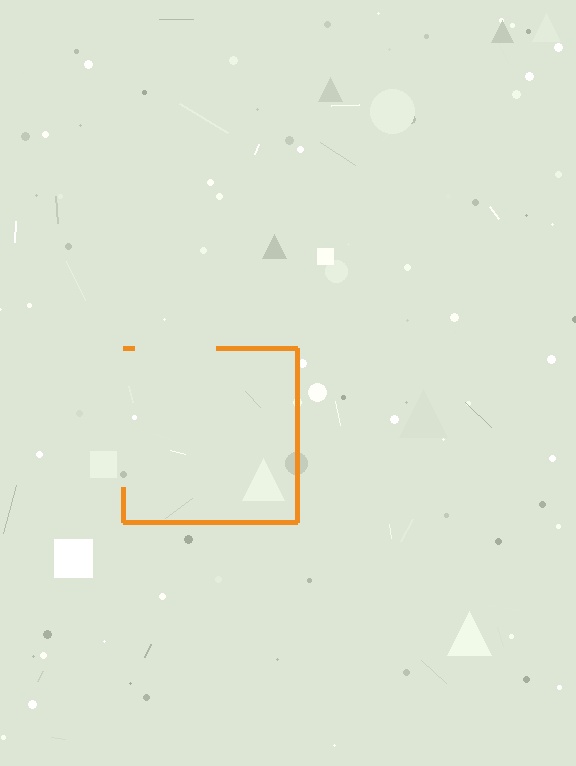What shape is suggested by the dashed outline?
The dashed outline suggests a square.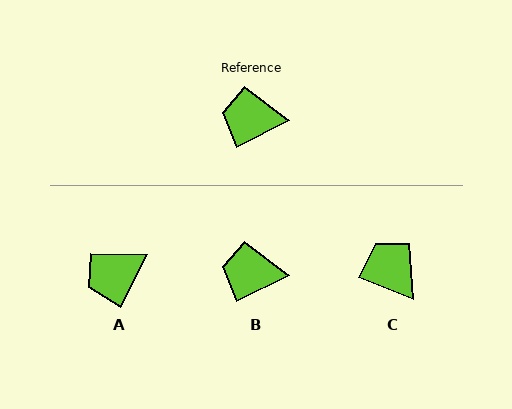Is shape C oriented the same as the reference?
No, it is off by about 48 degrees.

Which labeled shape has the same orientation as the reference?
B.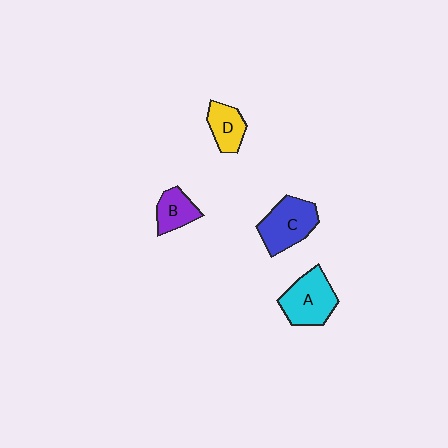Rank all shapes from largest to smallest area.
From largest to smallest: A (cyan), C (blue), D (yellow), B (purple).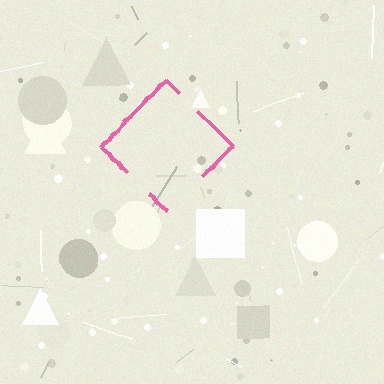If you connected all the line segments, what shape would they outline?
They would outline a diamond.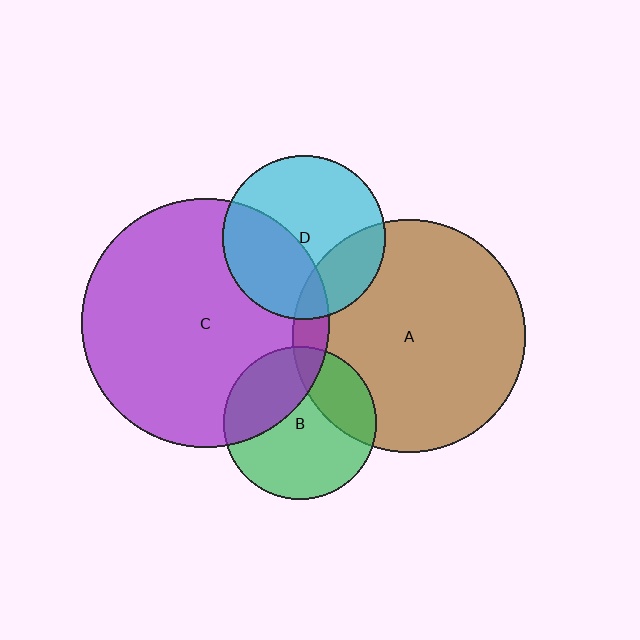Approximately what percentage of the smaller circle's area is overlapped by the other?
Approximately 25%.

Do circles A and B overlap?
Yes.